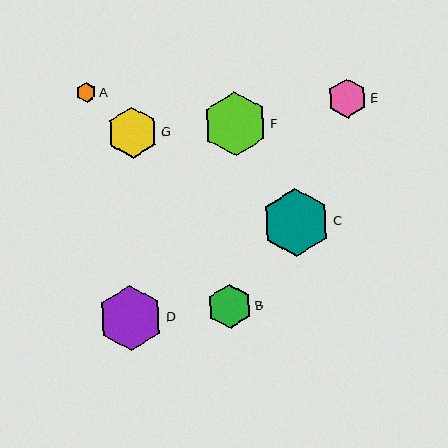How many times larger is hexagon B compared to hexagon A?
Hexagon B is approximately 2.2 times the size of hexagon A.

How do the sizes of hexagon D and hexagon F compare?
Hexagon D and hexagon F are approximately the same size.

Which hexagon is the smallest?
Hexagon A is the smallest with a size of approximately 20 pixels.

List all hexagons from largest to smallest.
From largest to smallest: C, D, F, G, B, E, A.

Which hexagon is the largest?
Hexagon C is the largest with a size of approximately 68 pixels.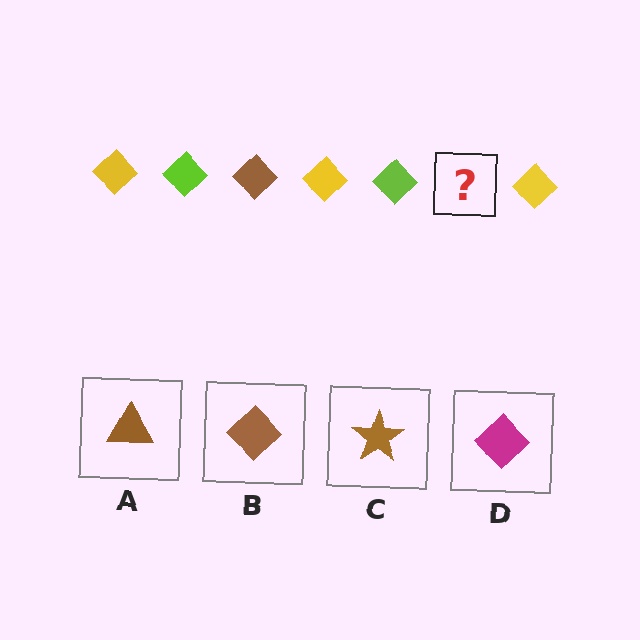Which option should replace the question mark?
Option B.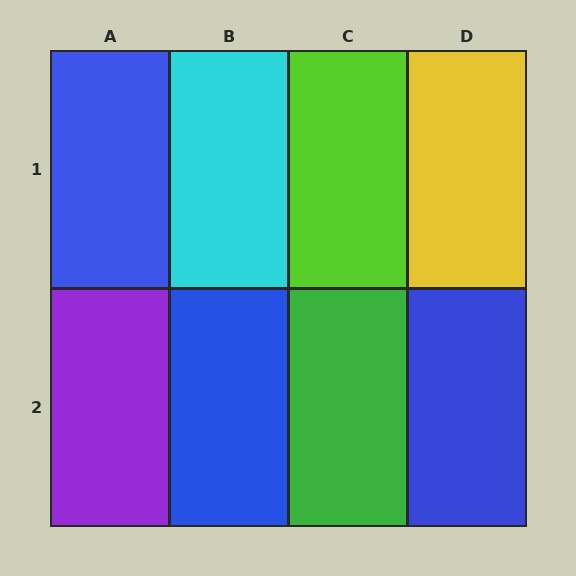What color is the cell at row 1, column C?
Lime.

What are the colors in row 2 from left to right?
Purple, blue, green, blue.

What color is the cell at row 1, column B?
Cyan.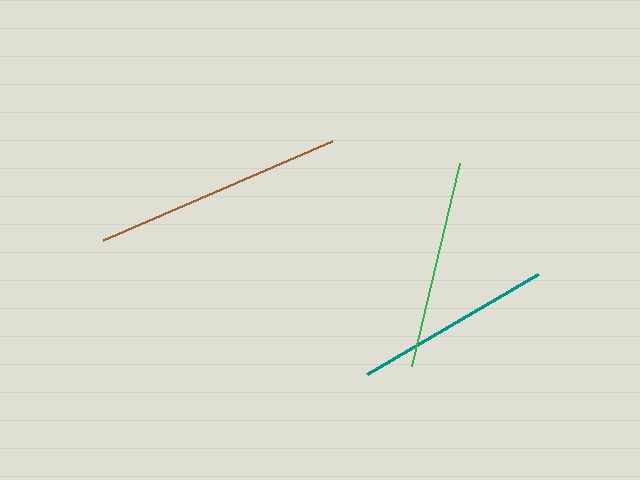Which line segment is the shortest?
The teal line is the shortest at approximately 198 pixels.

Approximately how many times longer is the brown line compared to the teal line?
The brown line is approximately 1.3 times the length of the teal line.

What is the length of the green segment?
The green segment is approximately 209 pixels long.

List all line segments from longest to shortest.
From longest to shortest: brown, green, teal.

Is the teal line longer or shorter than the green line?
The green line is longer than the teal line.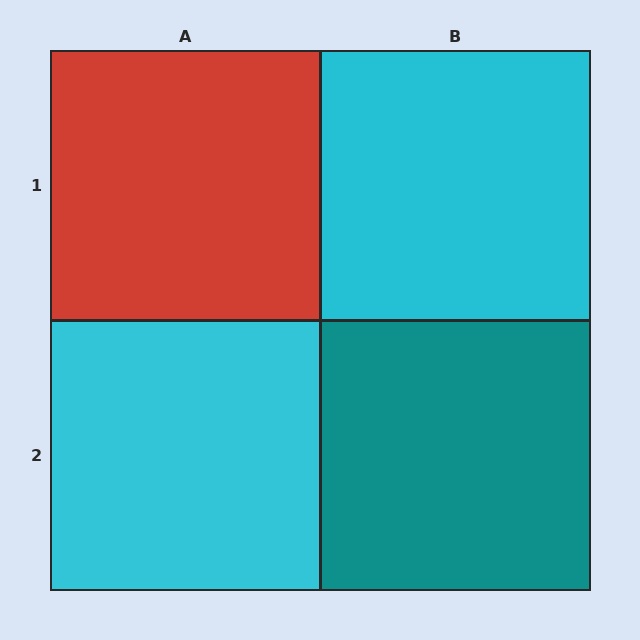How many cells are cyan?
2 cells are cyan.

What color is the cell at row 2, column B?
Teal.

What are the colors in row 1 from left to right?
Red, cyan.